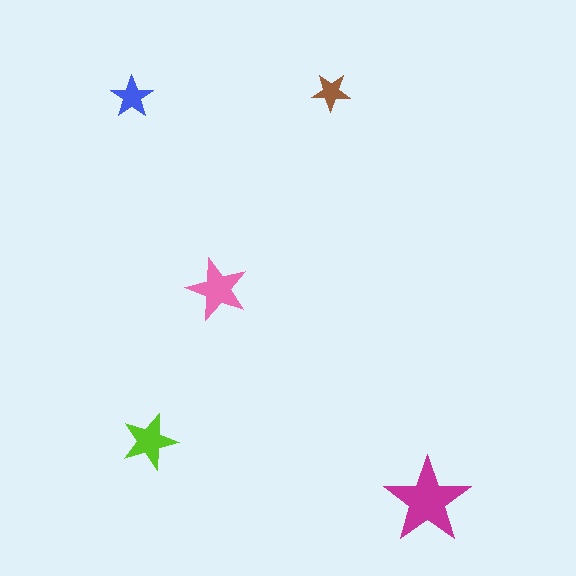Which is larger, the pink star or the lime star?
The pink one.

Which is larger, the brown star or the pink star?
The pink one.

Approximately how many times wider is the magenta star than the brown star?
About 2 times wider.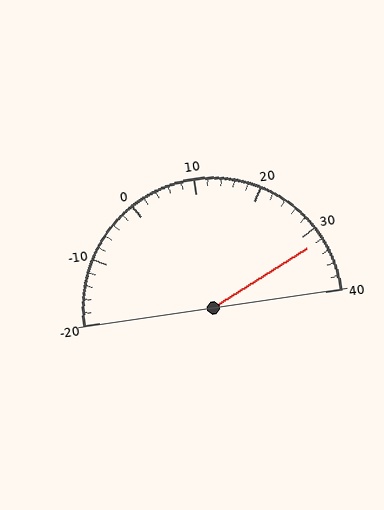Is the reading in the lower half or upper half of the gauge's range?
The reading is in the upper half of the range (-20 to 40).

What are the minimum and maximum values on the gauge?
The gauge ranges from -20 to 40.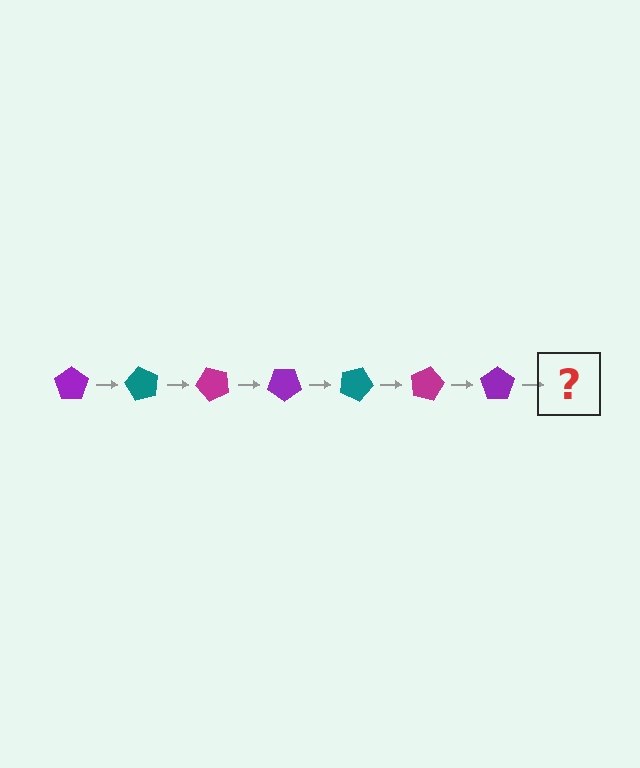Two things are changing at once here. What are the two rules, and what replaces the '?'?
The two rules are that it rotates 60 degrees each step and the color cycles through purple, teal, and magenta. The '?' should be a teal pentagon, rotated 420 degrees from the start.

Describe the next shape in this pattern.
It should be a teal pentagon, rotated 420 degrees from the start.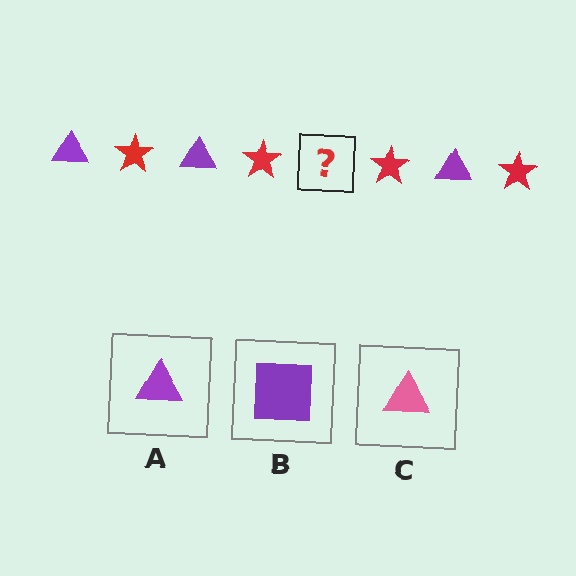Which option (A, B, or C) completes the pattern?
A.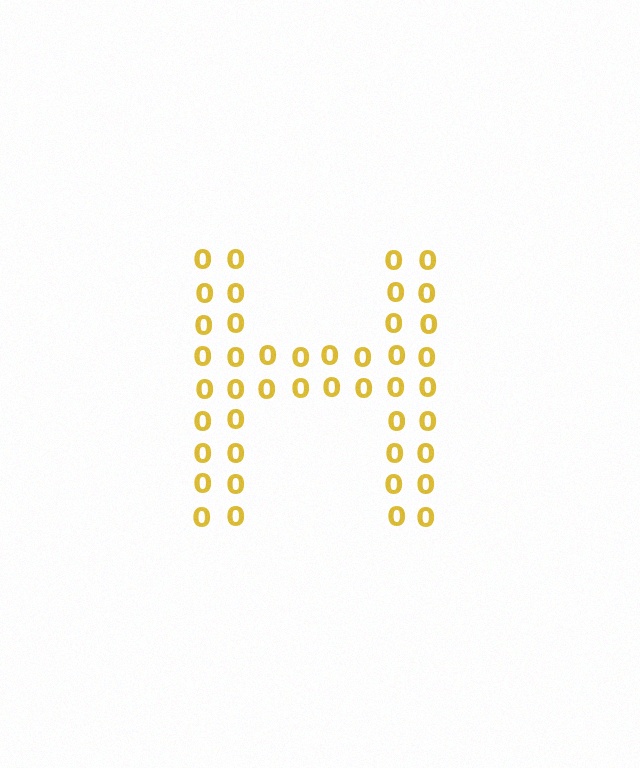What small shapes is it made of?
It is made of small digit 0's.